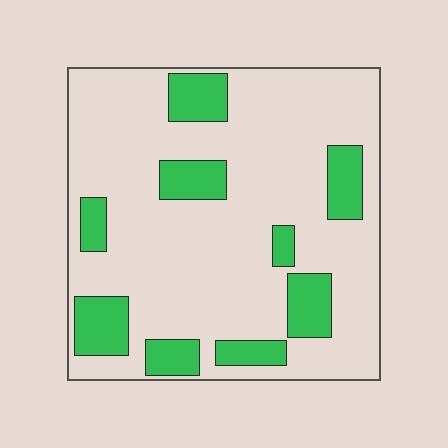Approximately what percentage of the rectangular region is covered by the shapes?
Approximately 20%.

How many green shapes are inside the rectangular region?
9.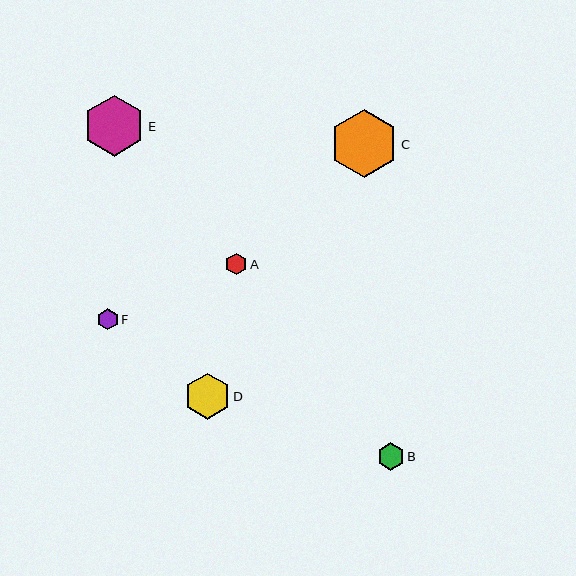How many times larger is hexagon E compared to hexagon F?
Hexagon E is approximately 2.9 times the size of hexagon F.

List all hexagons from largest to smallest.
From largest to smallest: C, E, D, B, A, F.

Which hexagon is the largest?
Hexagon C is the largest with a size of approximately 68 pixels.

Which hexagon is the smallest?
Hexagon F is the smallest with a size of approximately 21 pixels.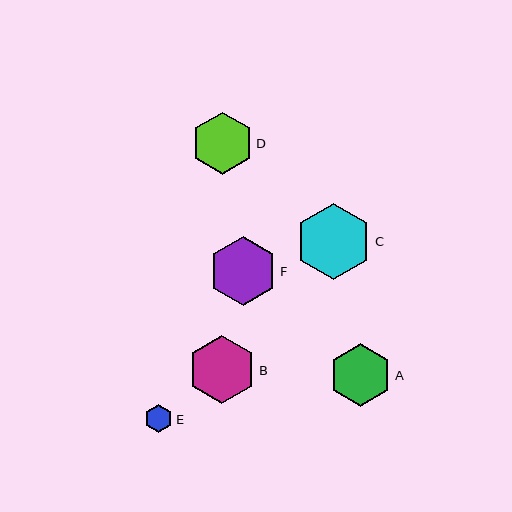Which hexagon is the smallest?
Hexagon E is the smallest with a size of approximately 28 pixels.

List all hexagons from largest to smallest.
From largest to smallest: C, F, B, D, A, E.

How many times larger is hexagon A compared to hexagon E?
Hexagon A is approximately 2.3 times the size of hexagon E.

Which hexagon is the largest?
Hexagon C is the largest with a size of approximately 76 pixels.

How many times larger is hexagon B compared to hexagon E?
Hexagon B is approximately 2.5 times the size of hexagon E.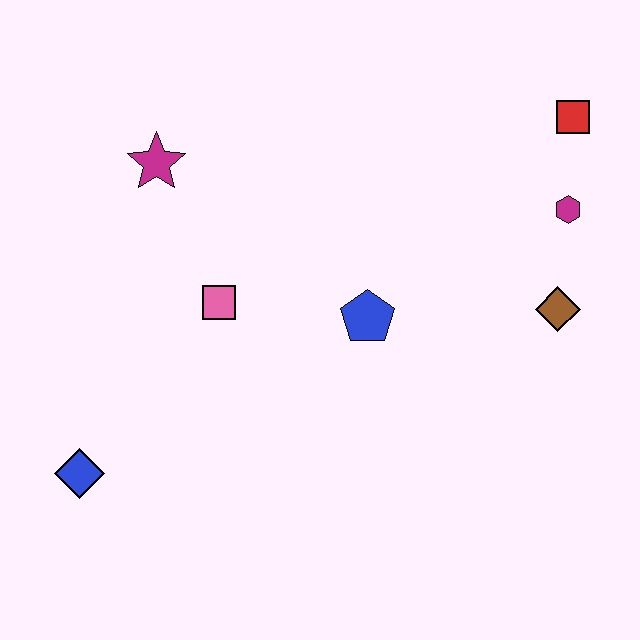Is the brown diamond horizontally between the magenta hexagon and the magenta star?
Yes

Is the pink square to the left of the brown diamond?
Yes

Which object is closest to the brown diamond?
The magenta hexagon is closest to the brown diamond.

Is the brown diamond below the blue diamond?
No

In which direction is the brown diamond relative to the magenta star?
The brown diamond is to the right of the magenta star.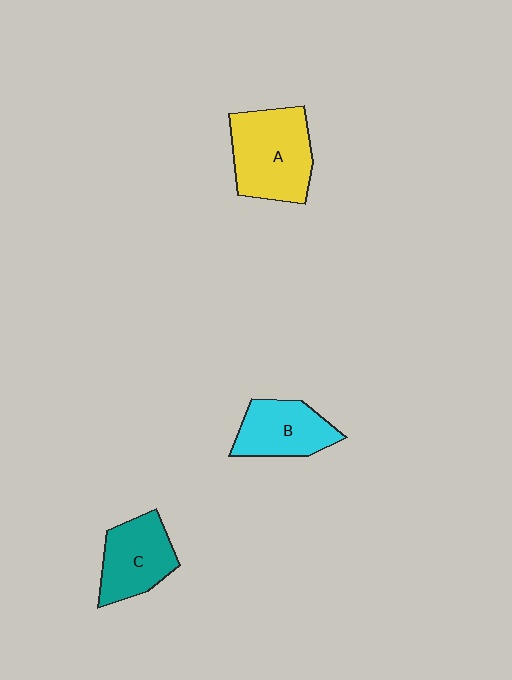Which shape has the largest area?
Shape A (yellow).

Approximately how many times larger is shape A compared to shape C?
Approximately 1.3 times.